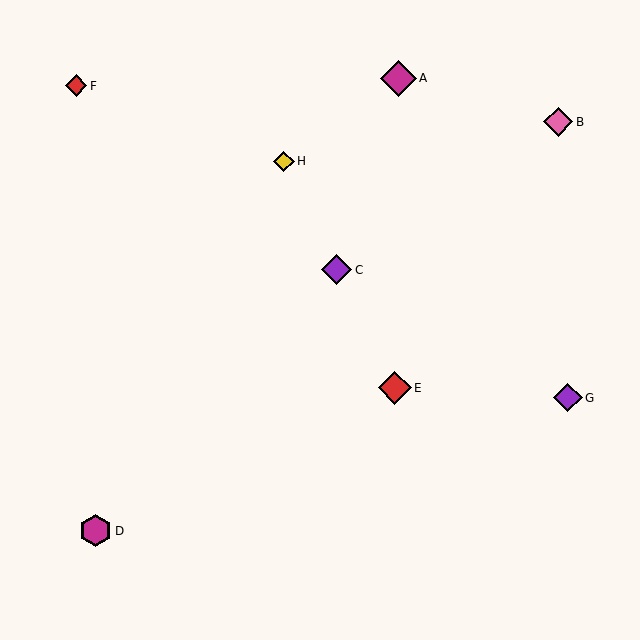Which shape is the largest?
The magenta diamond (labeled A) is the largest.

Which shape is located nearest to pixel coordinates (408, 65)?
The magenta diamond (labeled A) at (398, 78) is nearest to that location.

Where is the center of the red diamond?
The center of the red diamond is at (395, 388).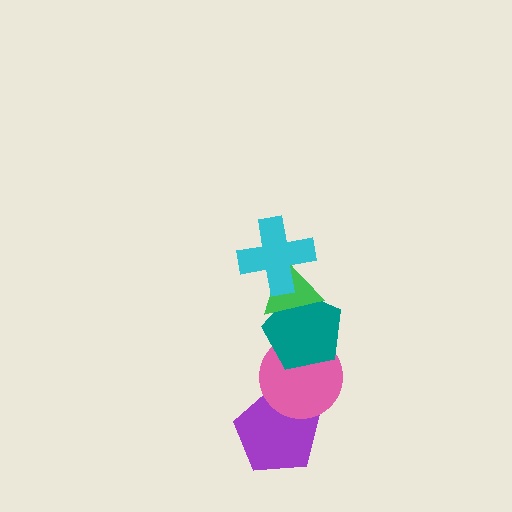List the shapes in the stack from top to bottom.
From top to bottom: the cyan cross, the green triangle, the teal pentagon, the pink circle, the purple pentagon.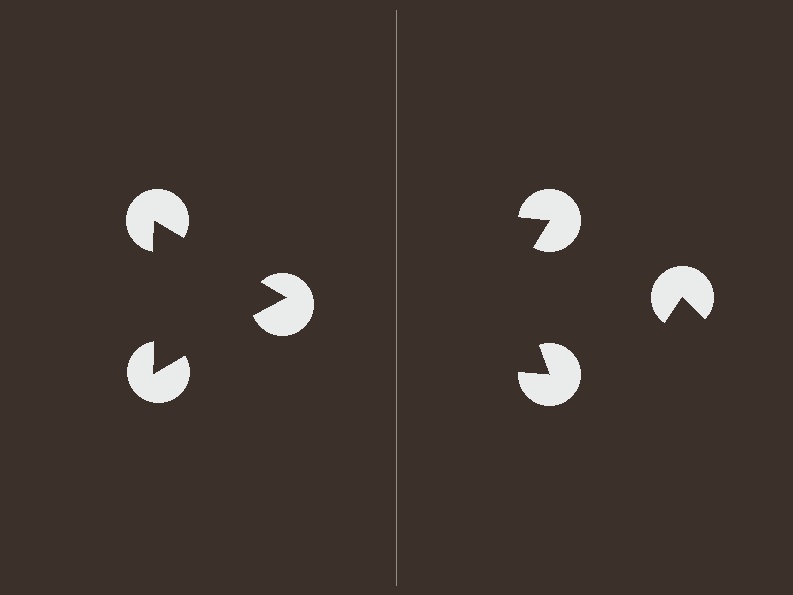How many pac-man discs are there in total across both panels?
6 — 3 on each side.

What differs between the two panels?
The pac-man discs are positioned identically on both sides; only the wedge orientations differ. On the left they align to a triangle; on the right they are misaligned.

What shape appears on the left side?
An illusory triangle.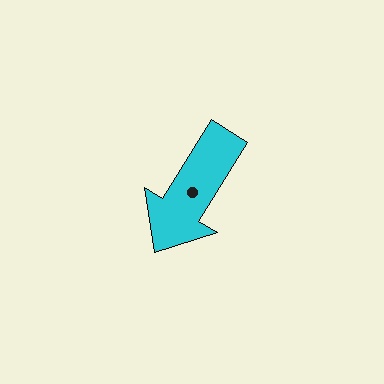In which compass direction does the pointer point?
Southwest.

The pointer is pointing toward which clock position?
Roughly 7 o'clock.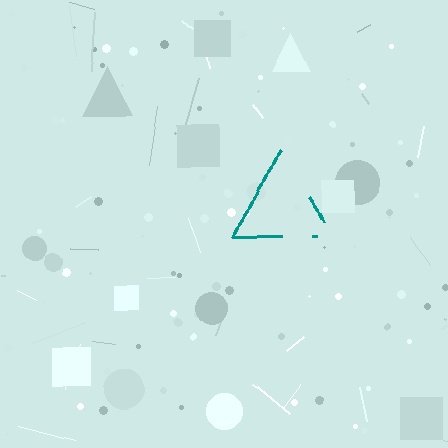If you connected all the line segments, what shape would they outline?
They would outline a triangle.